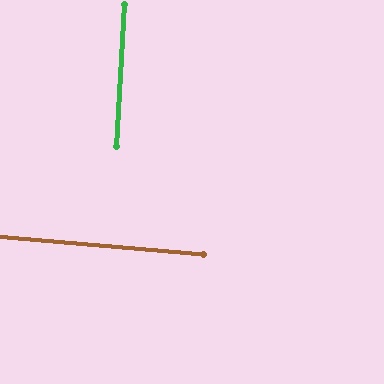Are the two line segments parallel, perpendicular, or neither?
Perpendicular — they meet at approximately 89°.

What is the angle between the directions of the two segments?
Approximately 89 degrees.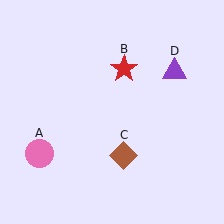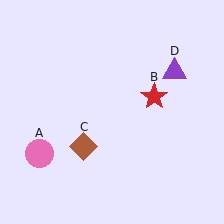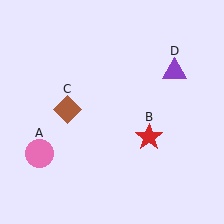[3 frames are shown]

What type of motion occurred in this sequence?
The red star (object B), brown diamond (object C) rotated clockwise around the center of the scene.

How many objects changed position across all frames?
2 objects changed position: red star (object B), brown diamond (object C).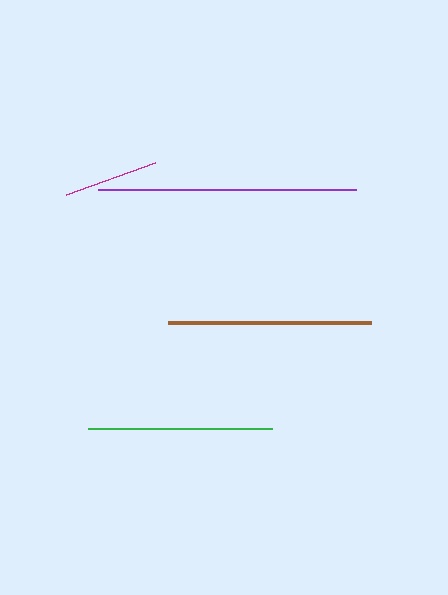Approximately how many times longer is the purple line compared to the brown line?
The purple line is approximately 1.3 times the length of the brown line.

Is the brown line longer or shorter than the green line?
The brown line is longer than the green line.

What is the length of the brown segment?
The brown segment is approximately 203 pixels long.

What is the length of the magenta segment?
The magenta segment is approximately 95 pixels long.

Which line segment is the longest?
The purple line is the longest at approximately 257 pixels.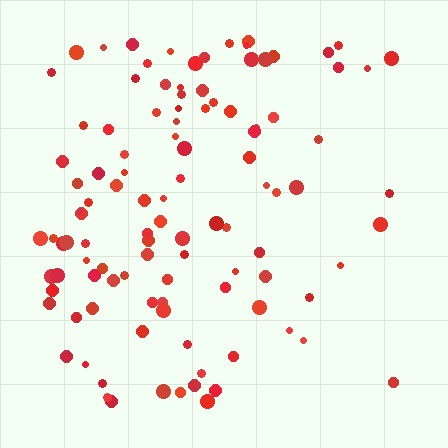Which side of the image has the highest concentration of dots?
The left.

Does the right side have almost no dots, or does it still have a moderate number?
Still a moderate number, just noticeably fewer than the left.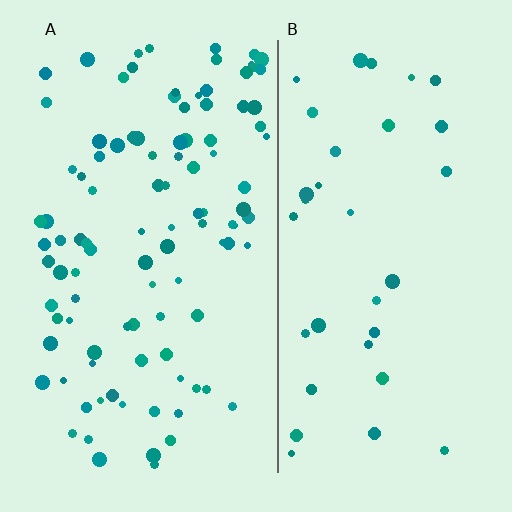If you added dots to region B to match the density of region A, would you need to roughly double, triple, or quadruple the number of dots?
Approximately triple.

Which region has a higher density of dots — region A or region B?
A (the left).